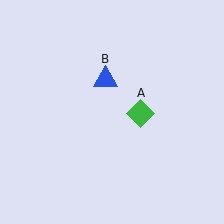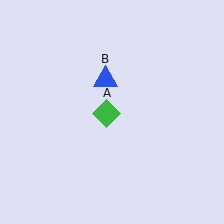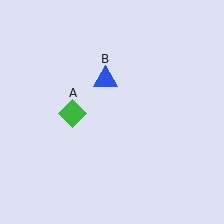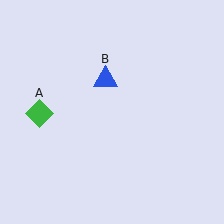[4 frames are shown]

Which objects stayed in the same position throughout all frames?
Blue triangle (object B) remained stationary.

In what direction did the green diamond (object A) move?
The green diamond (object A) moved left.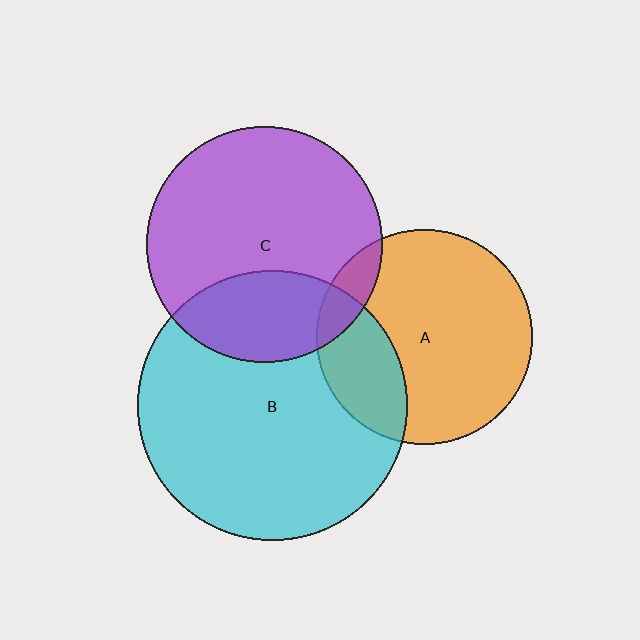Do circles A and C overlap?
Yes.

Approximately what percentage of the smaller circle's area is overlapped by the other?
Approximately 10%.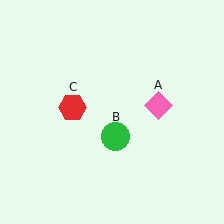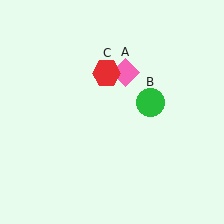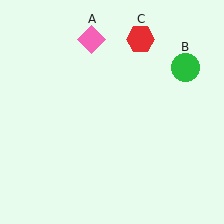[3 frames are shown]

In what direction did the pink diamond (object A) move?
The pink diamond (object A) moved up and to the left.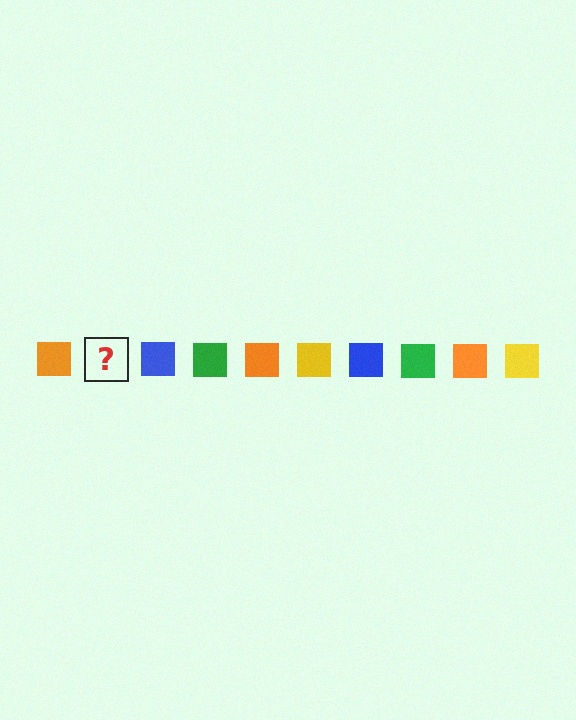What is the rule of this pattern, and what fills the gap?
The rule is that the pattern cycles through orange, yellow, blue, green squares. The gap should be filled with a yellow square.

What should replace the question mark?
The question mark should be replaced with a yellow square.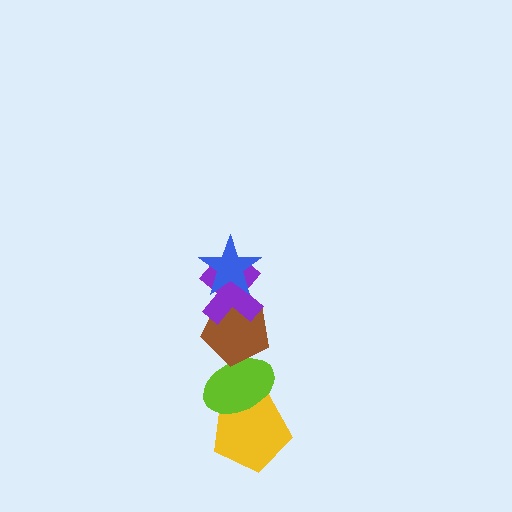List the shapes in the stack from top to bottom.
From top to bottom: the blue star, the purple cross, the brown pentagon, the lime ellipse, the yellow pentagon.